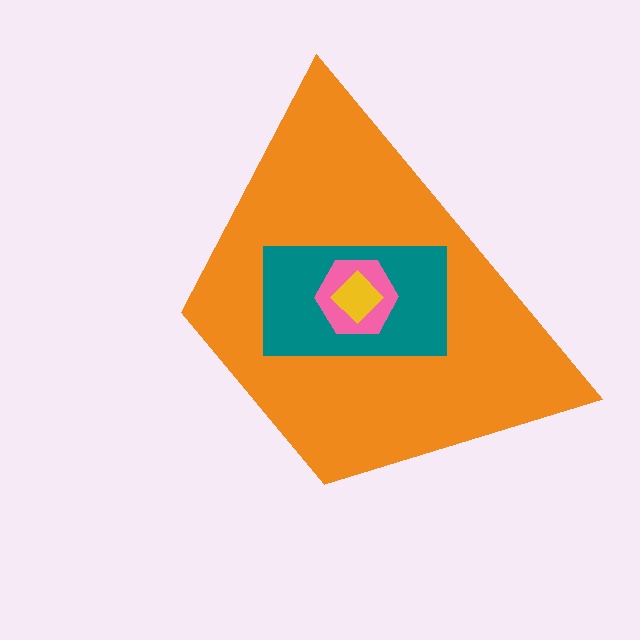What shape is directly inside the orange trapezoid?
The teal rectangle.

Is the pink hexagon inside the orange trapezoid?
Yes.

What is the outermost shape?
The orange trapezoid.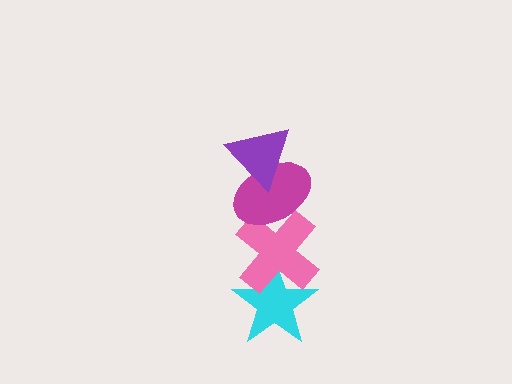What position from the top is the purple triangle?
The purple triangle is 1st from the top.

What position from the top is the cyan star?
The cyan star is 4th from the top.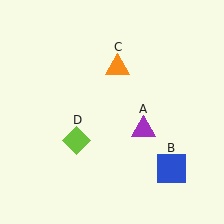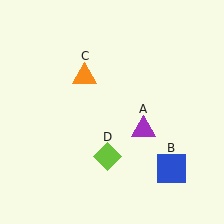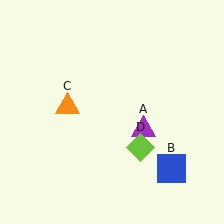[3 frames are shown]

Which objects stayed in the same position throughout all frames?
Purple triangle (object A) and blue square (object B) remained stationary.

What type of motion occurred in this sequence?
The orange triangle (object C), lime diamond (object D) rotated counterclockwise around the center of the scene.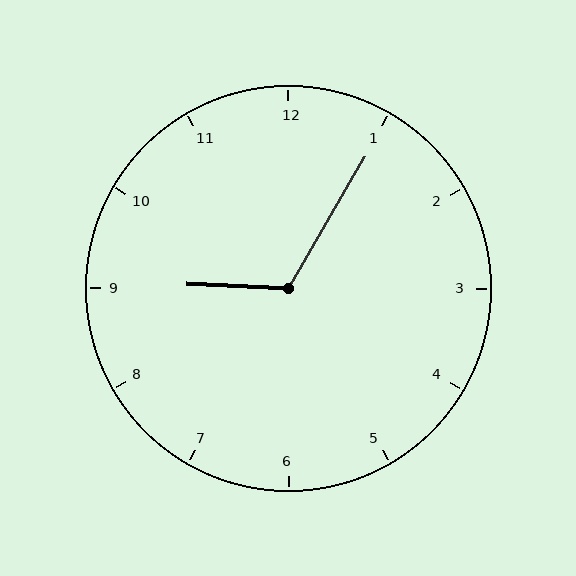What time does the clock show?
9:05.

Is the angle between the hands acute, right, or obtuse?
It is obtuse.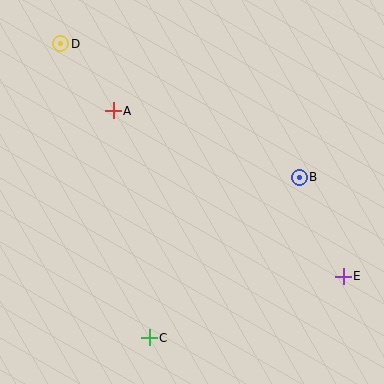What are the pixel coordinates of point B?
Point B is at (299, 177).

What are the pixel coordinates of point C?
Point C is at (149, 338).